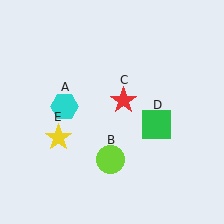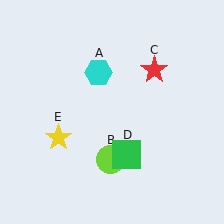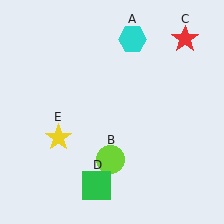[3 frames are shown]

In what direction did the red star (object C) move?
The red star (object C) moved up and to the right.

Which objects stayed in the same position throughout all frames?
Lime circle (object B) and yellow star (object E) remained stationary.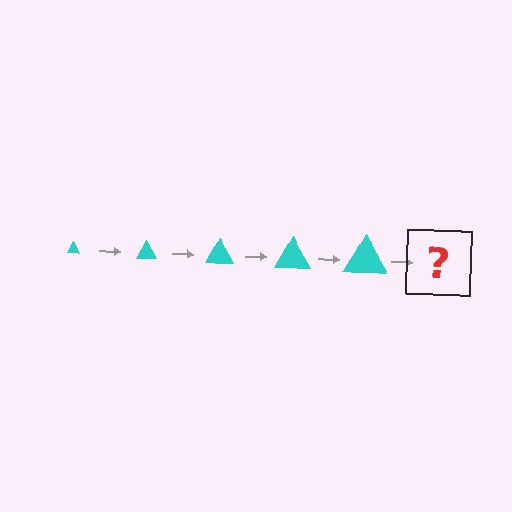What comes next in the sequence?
The next element should be a cyan triangle, larger than the previous one.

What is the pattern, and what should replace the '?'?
The pattern is that the triangle gets progressively larger each step. The '?' should be a cyan triangle, larger than the previous one.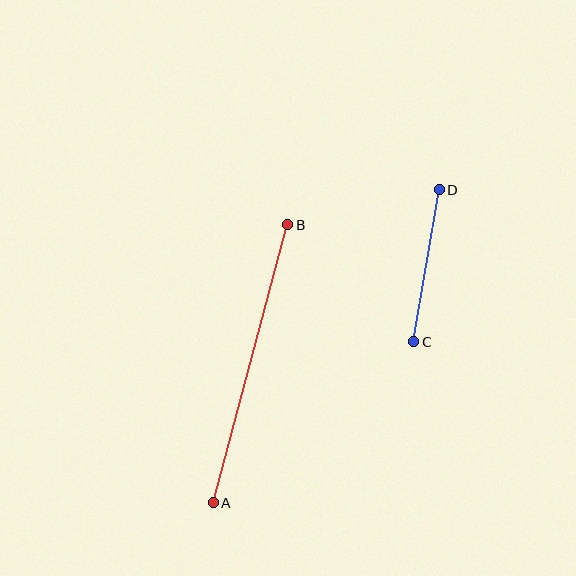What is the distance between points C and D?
The distance is approximately 154 pixels.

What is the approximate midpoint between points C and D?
The midpoint is at approximately (427, 266) pixels.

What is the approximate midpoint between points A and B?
The midpoint is at approximately (251, 364) pixels.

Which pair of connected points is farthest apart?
Points A and B are farthest apart.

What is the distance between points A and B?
The distance is approximately 288 pixels.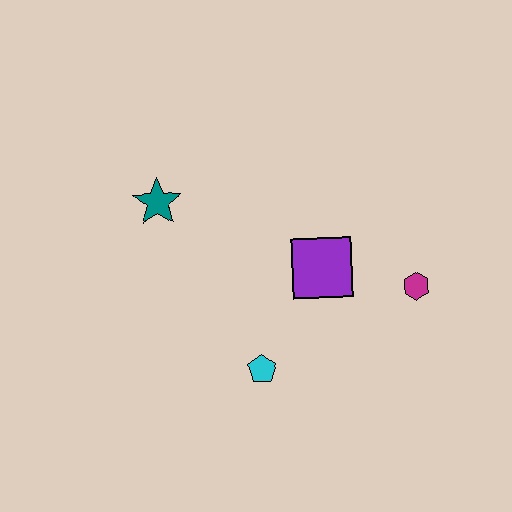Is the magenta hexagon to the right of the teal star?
Yes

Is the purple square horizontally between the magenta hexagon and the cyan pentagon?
Yes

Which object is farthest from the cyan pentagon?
The teal star is farthest from the cyan pentagon.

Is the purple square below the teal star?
Yes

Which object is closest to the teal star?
The purple square is closest to the teal star.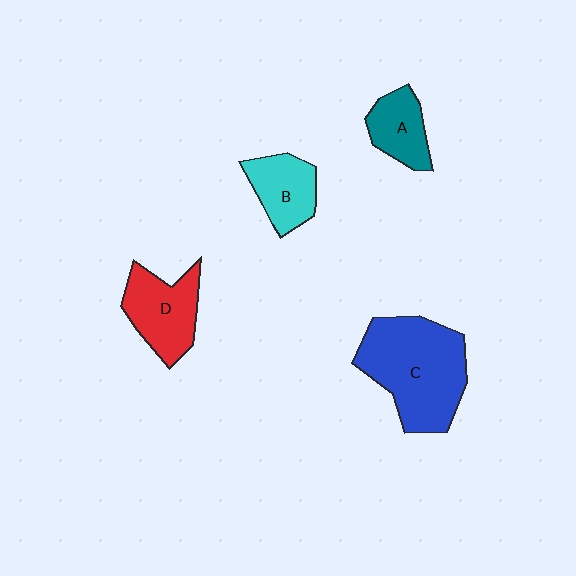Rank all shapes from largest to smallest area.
From largest to smallest: C (blue), D (red), B (cyan), A (teal).